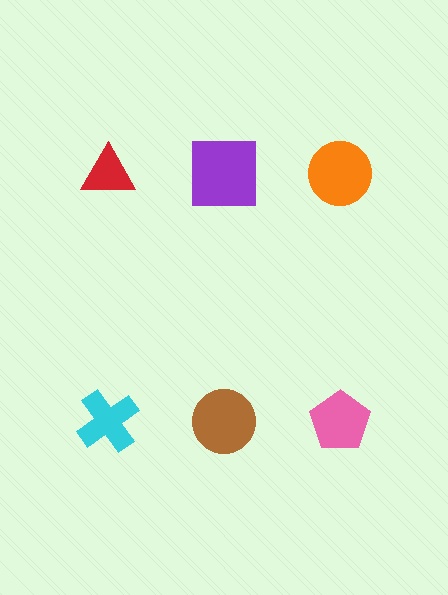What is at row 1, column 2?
A purple square.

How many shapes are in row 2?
3 shapes.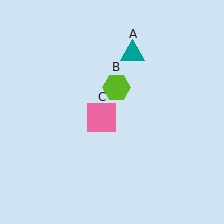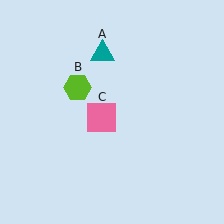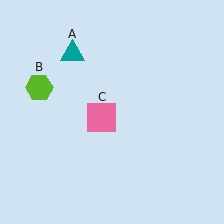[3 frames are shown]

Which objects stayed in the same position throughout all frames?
Pink square (object C) remained stationary.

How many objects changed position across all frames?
2 objects changed position: teal triangle (object A), lime hexagon (object B).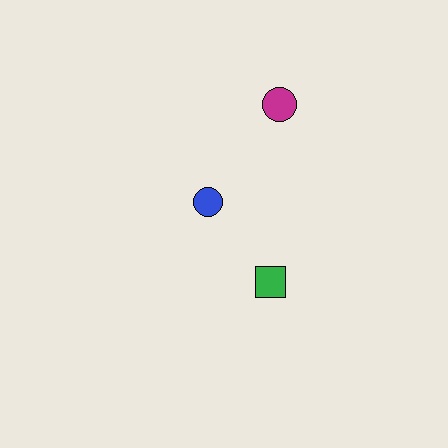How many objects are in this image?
There are 3 objects.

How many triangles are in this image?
There are no triangles.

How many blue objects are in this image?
There is 1 blue object.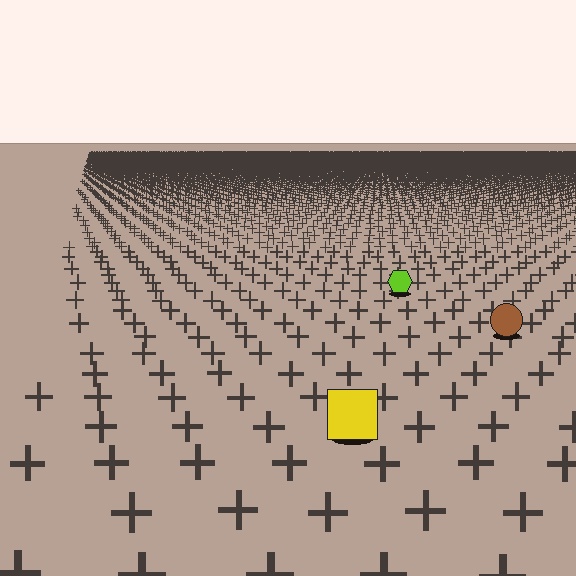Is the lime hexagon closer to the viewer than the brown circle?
No. The brown circle is closer — you can tell from the texture gradient: the ground texture is coarser near it.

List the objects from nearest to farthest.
From nearest to farthest: the yellow square, the brown circle, the lime hexagon.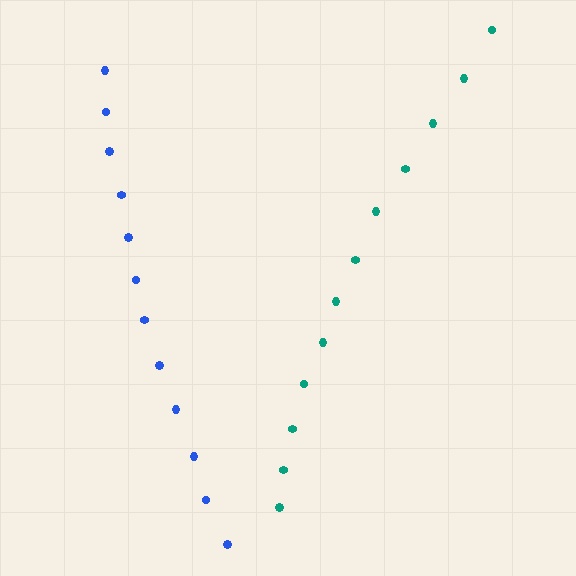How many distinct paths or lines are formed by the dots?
There are 2 distinct paths.